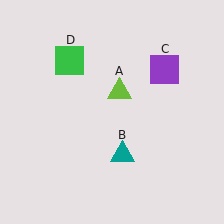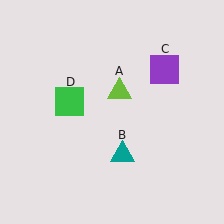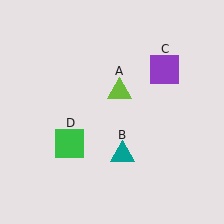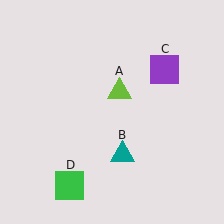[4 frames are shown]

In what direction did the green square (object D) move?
The green square (object D) moved down.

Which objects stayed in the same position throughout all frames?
Lime triangle (object A) and teal triangle (object B) and purple square (object C) remained stationary.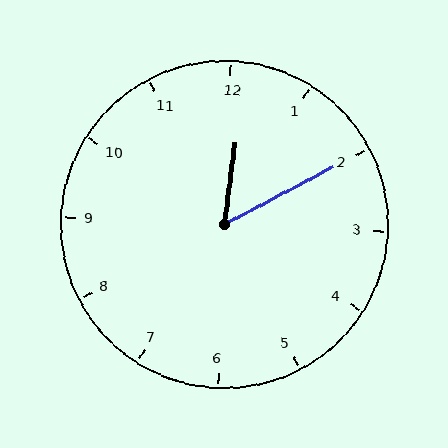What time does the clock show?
12:10.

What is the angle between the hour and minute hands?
Approximately 55 degrees.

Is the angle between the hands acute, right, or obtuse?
It is acute.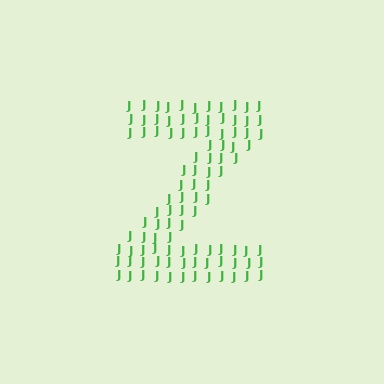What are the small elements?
The small elements are letter J's.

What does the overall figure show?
The overall figure shows the letter Z.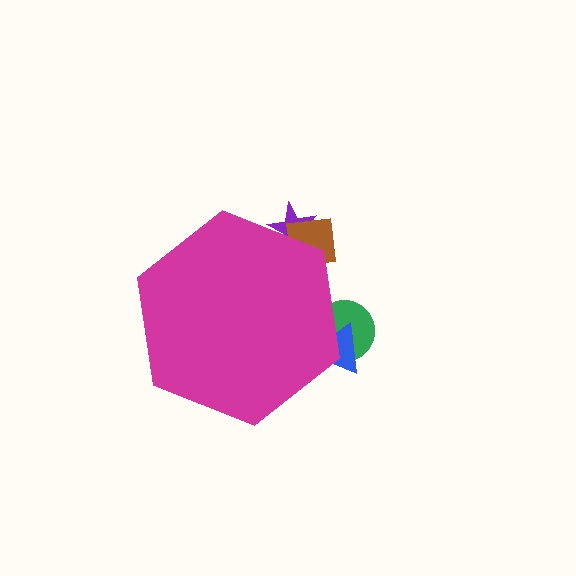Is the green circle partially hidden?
Yes, the green circle is partially hidden behind the magenta hexagon.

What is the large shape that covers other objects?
A magenta hexagon.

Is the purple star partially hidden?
Yes, the purple star is partially hidden behind the magenta hexagon.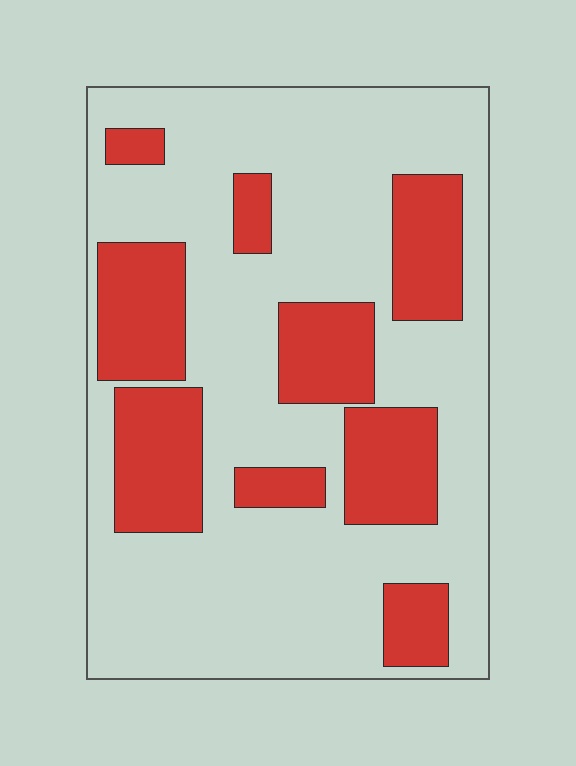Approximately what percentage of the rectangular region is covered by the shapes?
Approximately 30%.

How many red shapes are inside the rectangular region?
9.